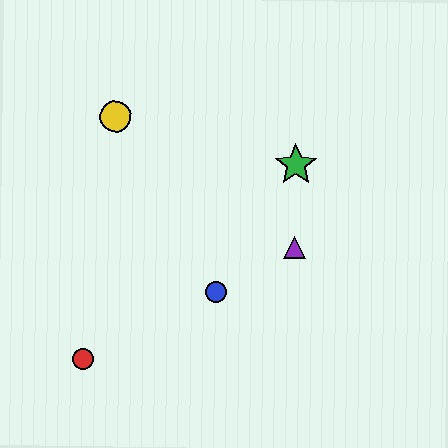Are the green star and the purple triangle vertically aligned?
Yes, both are at x≈296.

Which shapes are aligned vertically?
The green star, the purple triangle are aligned vertically.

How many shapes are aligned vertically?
2 shapes (the green star, the purple triangle) are aligned vertically.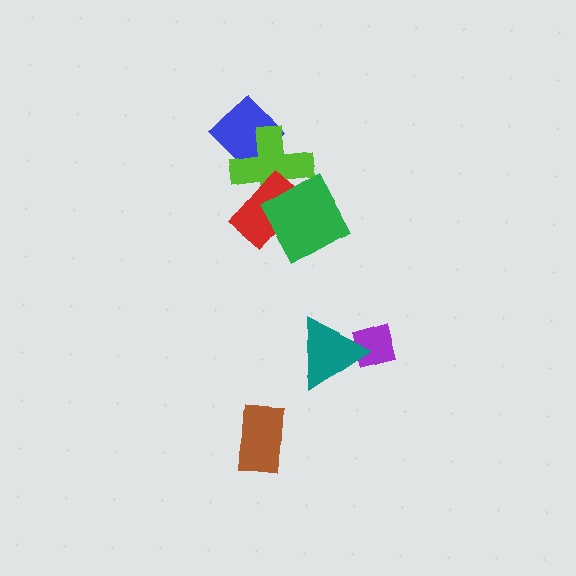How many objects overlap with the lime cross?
3 objects overlap with the lime cross.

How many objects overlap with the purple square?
1 object overlaps with the purple square.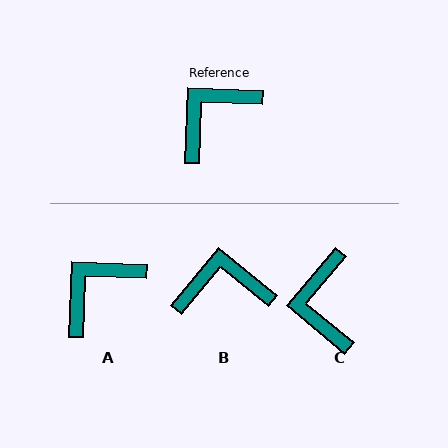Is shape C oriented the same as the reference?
No, it is off by about 52 degrees.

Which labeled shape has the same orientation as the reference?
A.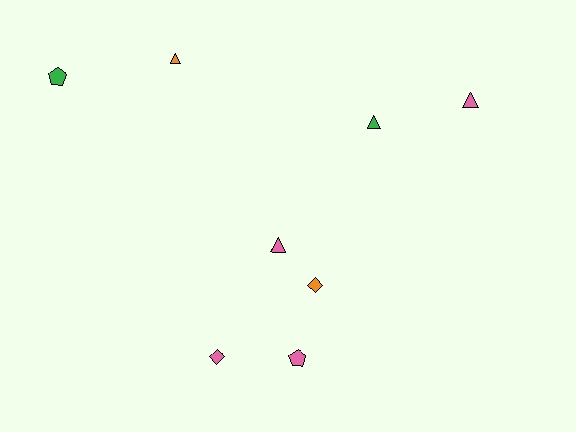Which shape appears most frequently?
Triangle, with 4 objects.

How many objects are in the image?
There are 8 objects.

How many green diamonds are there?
There are no green diamonds.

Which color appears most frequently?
Pink, with 4 objects.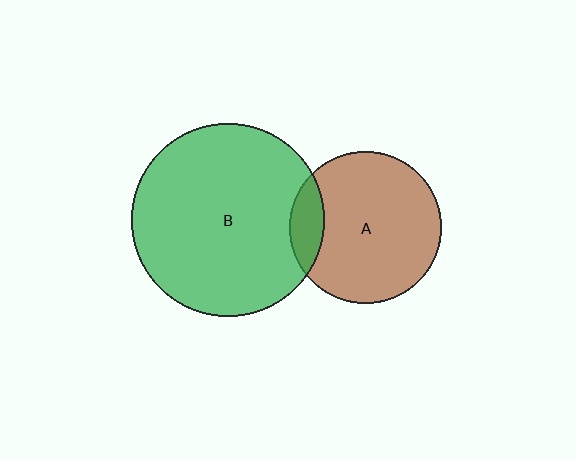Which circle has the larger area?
Circle B (green).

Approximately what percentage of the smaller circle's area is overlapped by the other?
Approximately 15%.